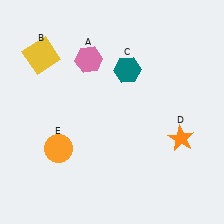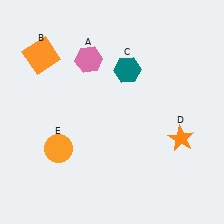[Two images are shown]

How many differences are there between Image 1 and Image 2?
There is 1 difference between the two images.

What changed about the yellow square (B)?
In Image 1, B is yellow. In Image 2, it changed to orange.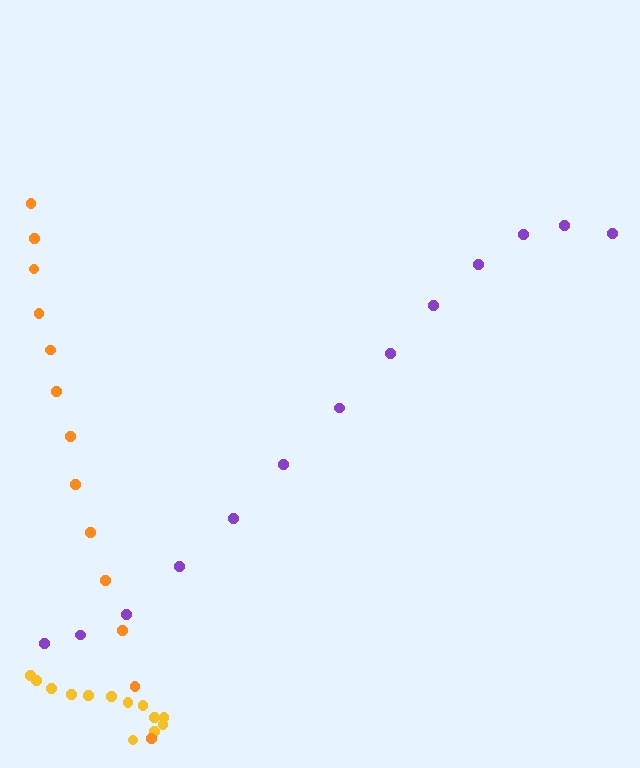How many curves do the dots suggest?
There are 3 distinct paths.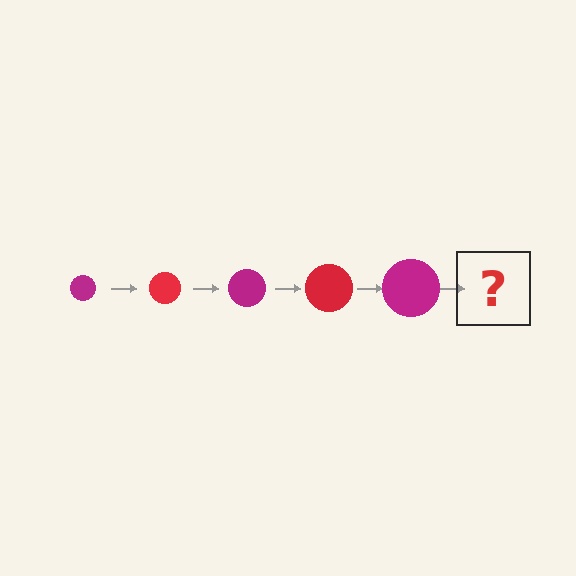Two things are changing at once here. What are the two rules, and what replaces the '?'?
The two rules are that the circle grows larger each step and the color cycles through magenta and red. The '?' should be a red circle, larger than the previous one.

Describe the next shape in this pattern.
It should be a red circle, larger than the previous one.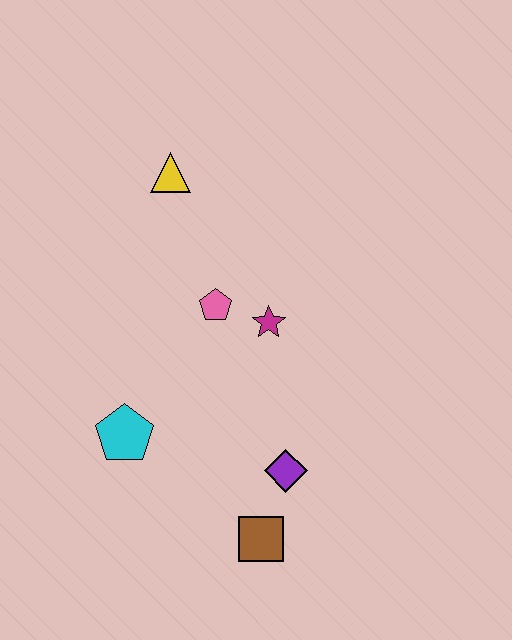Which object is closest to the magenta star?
The pink pentagon is closest to the magenta star.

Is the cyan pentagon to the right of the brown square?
No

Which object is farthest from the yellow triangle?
The brown square is farthest from the yellow triangle.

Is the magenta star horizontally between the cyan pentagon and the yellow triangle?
No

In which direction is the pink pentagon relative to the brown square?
The pink pentagon is above the brown square.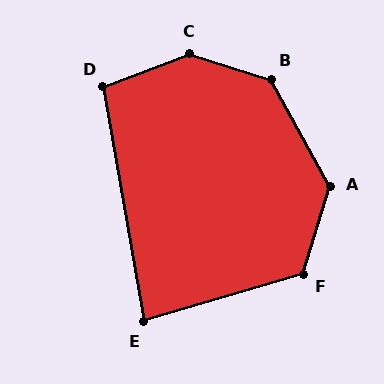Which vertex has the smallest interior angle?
E, at approximately 83 degrees.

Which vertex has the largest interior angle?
C, at approximately 142 degrees.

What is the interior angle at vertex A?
Approximately 134 degrees (obtuse).